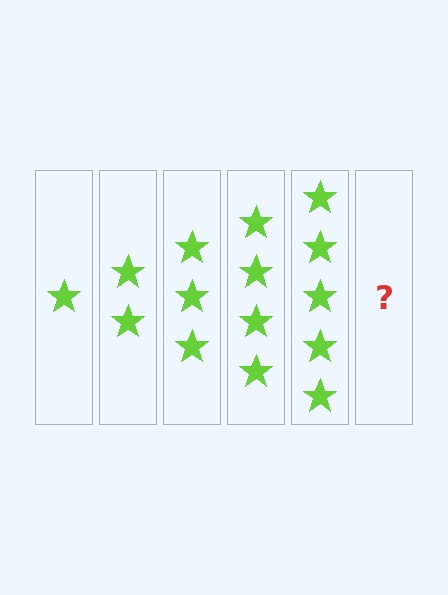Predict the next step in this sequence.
The next step is 6 stars.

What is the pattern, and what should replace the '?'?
The pattern is that each step adds one more star. The '?' should be 6 stars.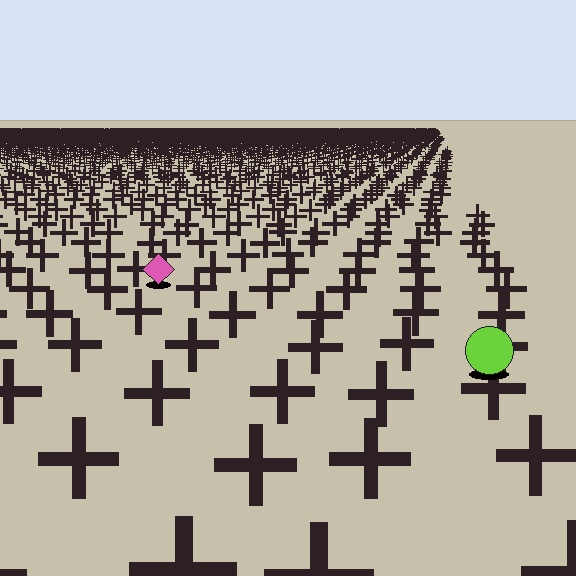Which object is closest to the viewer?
The lime circle is closest. The texture marks near it are larger and more spread out.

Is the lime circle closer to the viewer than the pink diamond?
Yes. The lime circle is closer — you can tell from the texture gradient: the ground texture is coarser near it.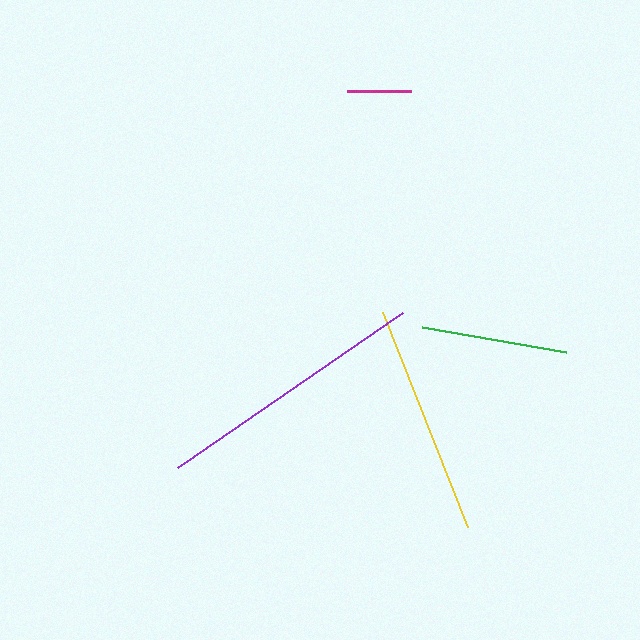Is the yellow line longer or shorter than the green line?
The yellow line is longer than the green line.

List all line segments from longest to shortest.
From longest to shortest: purple, yellow, green, magenta.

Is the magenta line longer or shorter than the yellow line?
The yellow line is longer than the magenta line.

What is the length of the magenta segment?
The magenta segment is approximately 64 pixels long.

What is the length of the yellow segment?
The yellow segment is approximately 232 pixels long.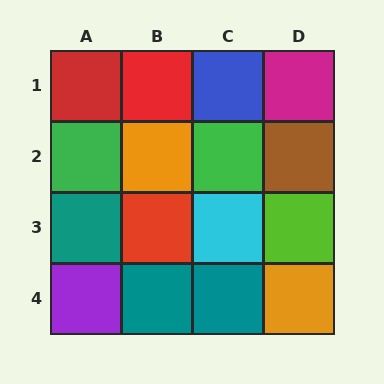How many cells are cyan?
1 cell is cyan.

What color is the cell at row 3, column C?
Cyan.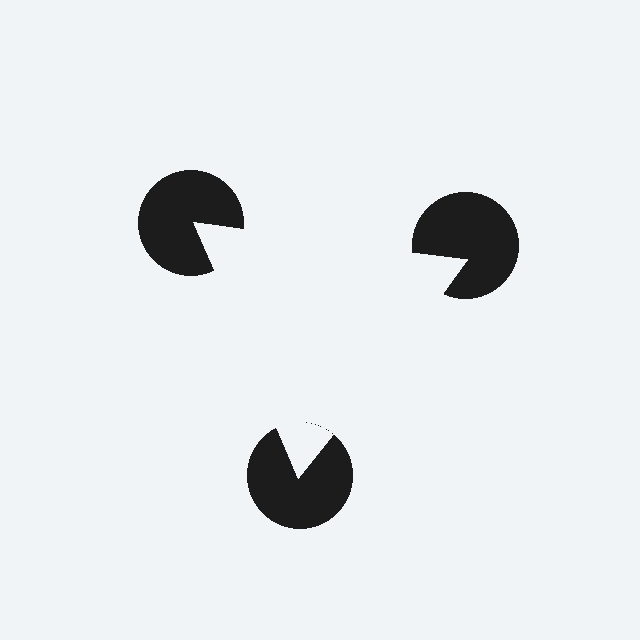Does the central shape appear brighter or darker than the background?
It typically appears slightly brighter than the background, even though no actual brightness change is drawn.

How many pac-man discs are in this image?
There are 3 — one at each vertex of the illusory triangle.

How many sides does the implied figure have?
3 sides.